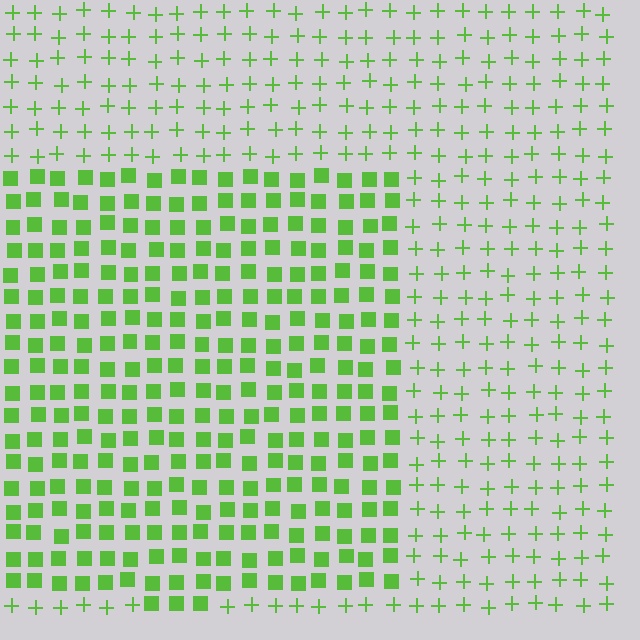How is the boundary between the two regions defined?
The boundary is defined by a change in element shape: squares inside vs. plus signs outside. All elements share the same color and spacing.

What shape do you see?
I see a rectangle.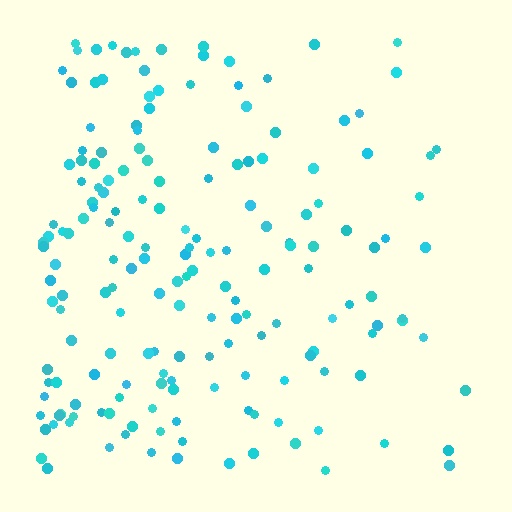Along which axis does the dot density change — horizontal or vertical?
Horizontal.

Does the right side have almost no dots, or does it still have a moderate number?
Still a moderate number, just noticeably fewer than the left.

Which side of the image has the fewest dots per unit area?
The right.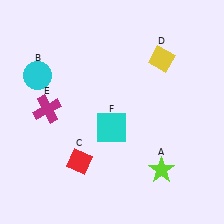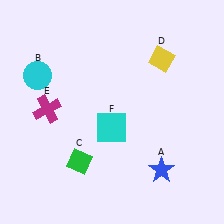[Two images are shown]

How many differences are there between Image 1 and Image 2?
There are 2 differences between the two images.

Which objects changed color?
A changed from lime to blue. C changed from red to green.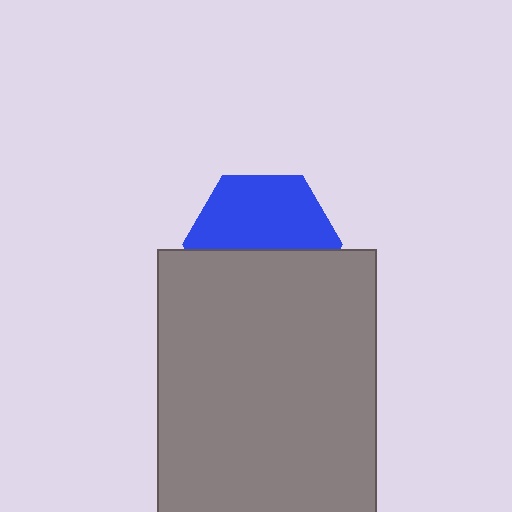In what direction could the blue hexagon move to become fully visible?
The blue hexagon could move up. That would shift it out from behind the gray rectangle entirely.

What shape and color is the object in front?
The object in front is a gray rectangle.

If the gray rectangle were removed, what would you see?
You would see the complete blue hexagon.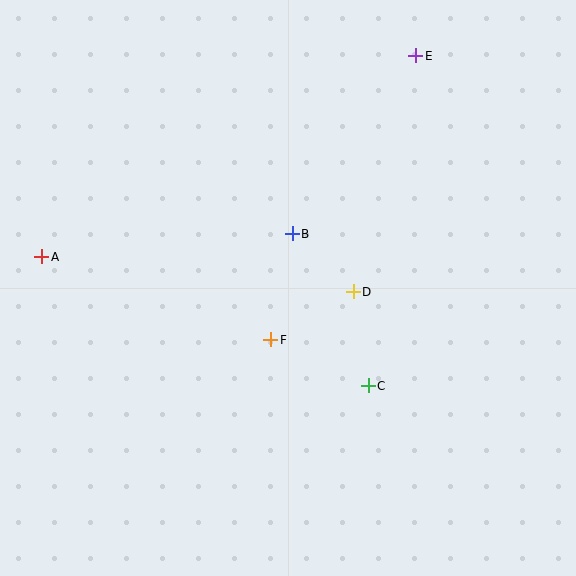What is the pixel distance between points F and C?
The distance between F and C is 108 pixels.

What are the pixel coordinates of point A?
Point A is at (42, 257).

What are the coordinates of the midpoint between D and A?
The midpoint between D and A is at (197, 274).